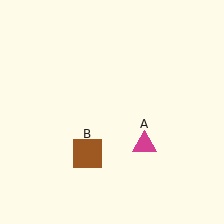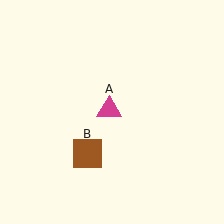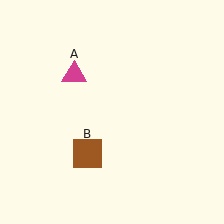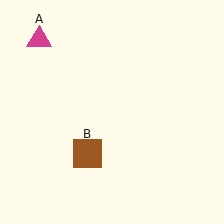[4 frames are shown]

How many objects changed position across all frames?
1 object changed position: magenta triangle (object A).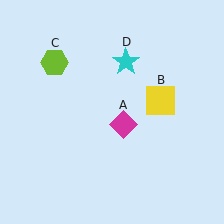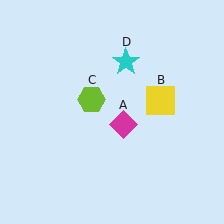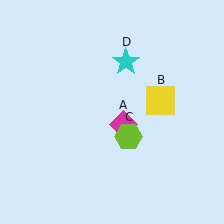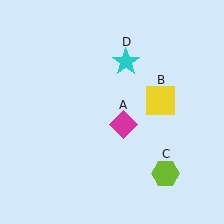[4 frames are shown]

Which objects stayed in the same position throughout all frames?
Magenta diamond (object A) and yellow square (object B) and cyan star (object D) remained stationary.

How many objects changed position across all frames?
1 object changed position: lime hexagon (object C).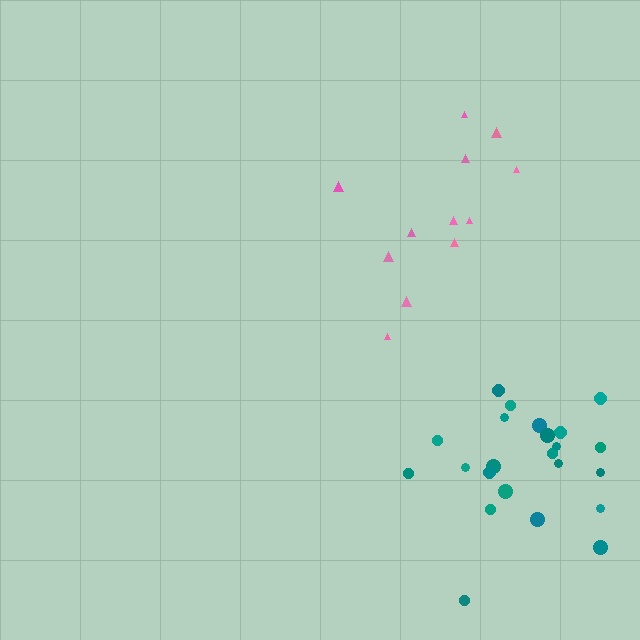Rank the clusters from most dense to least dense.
teal, pink.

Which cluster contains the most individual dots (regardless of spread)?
Teal (23).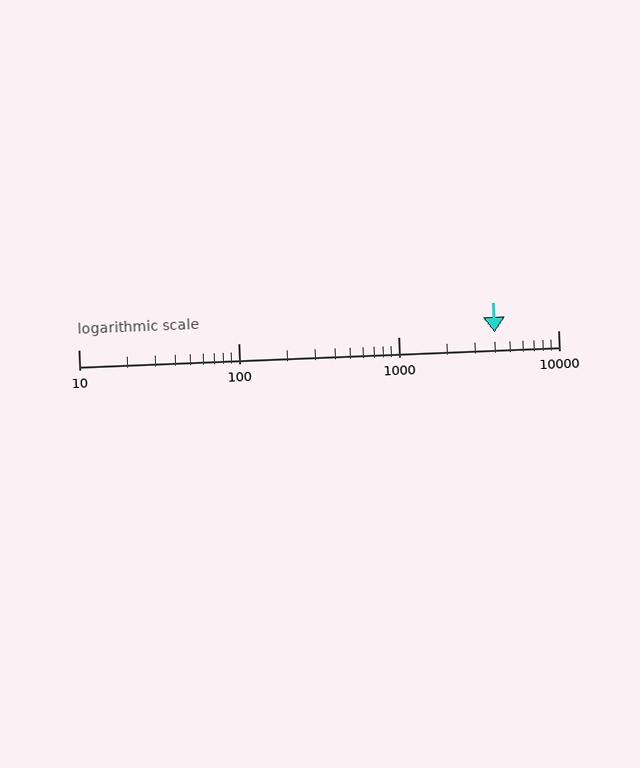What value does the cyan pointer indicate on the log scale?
The pointer indicates approximately 4000.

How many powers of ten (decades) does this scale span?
The scale spans 3 decades, from 10 to 10000.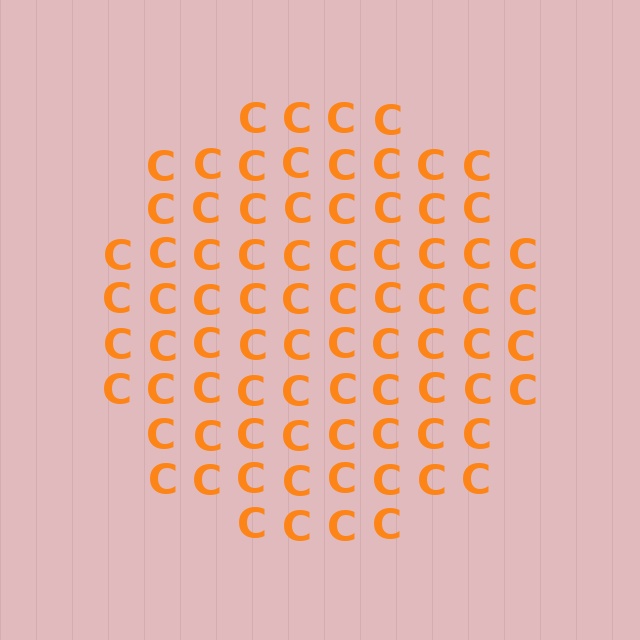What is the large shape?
The large shape is a circle.